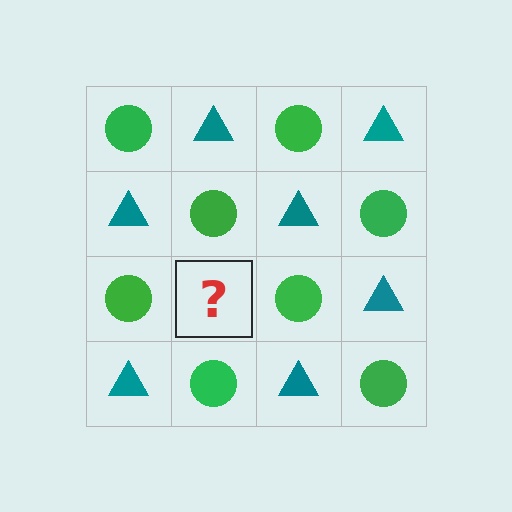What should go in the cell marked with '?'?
The missing cell should contain a teal triangle.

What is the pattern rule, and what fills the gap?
The rule is that it alternates green circle and teal triangle in a checkerboard pattern. The gap should be filled with a teal triangle.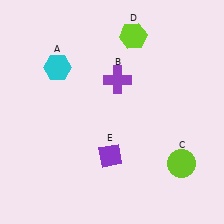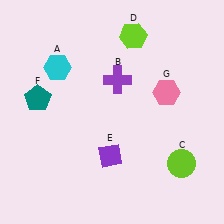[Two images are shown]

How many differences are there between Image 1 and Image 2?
There are 2 differences between the two images.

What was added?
A teal pentagon (F), a pink hexagon (G) were added in Image 2.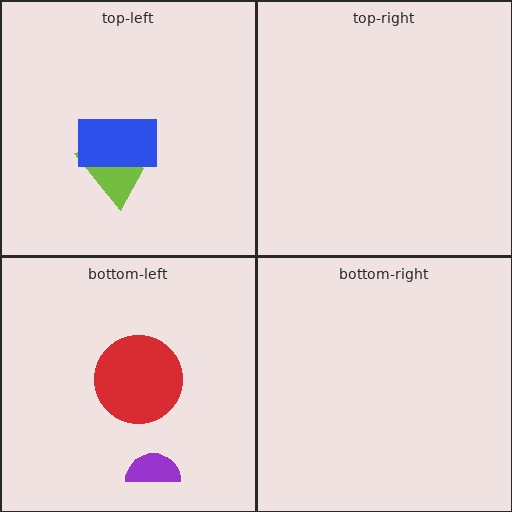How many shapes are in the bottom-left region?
2.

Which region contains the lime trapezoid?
The top-left region.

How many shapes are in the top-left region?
2.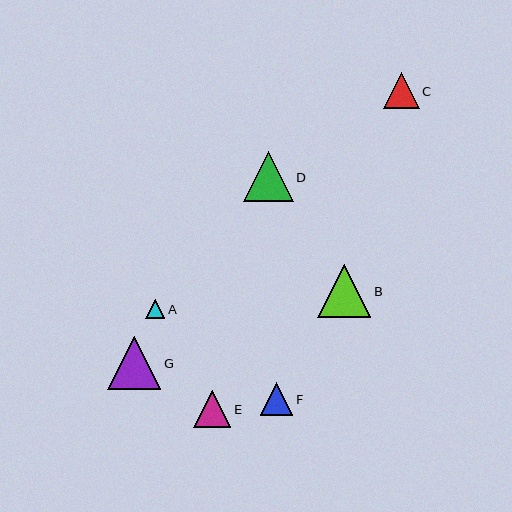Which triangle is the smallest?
Triangle A is the smallest with a size of approximately 19 pixels.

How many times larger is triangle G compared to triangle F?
Triangle G is approximately 1.6 times the size of triangle F.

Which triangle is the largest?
Triangle B is the largest with a size of approximately 53 pixels.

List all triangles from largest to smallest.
From largest to smallest: B, G, D, E, C, F, A.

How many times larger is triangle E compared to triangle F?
Triangle E is approximately 1.1 times the size of triangle F.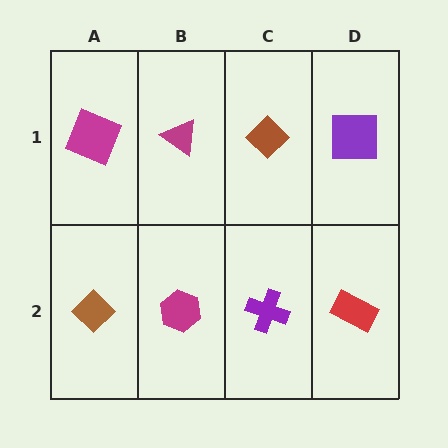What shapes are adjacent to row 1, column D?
A red rectangle (row 2, column D), a brown diamond (row 1, column C).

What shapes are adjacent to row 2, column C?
A brown diamond (row 1, column C), a magenta hexagon (row 2, column B), a red rectangle (row 2, column D).